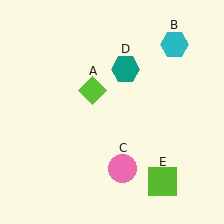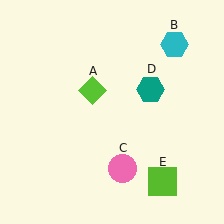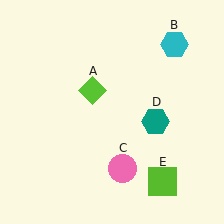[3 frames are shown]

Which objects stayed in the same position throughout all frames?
Lime diamond (object A) and cyan hexagon (object B) and pink circle (object C) and lime square (object E) remained stationary.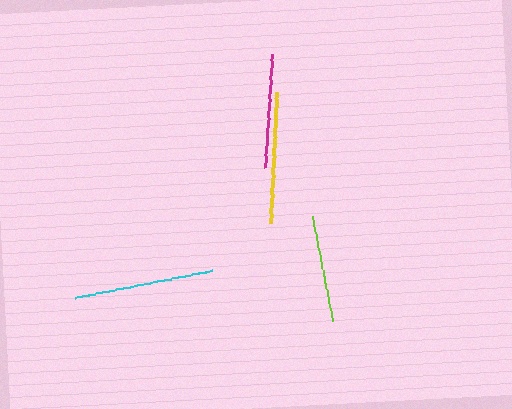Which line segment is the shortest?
The lime line is the shortest at approximately 107 pixels.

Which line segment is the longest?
The cyan line is the longest at approximately 140 pixels.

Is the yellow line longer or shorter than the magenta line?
The yellow line is longer than the magenta line.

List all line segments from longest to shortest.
From longest to shortest: cyan, yellow, magenta, lime.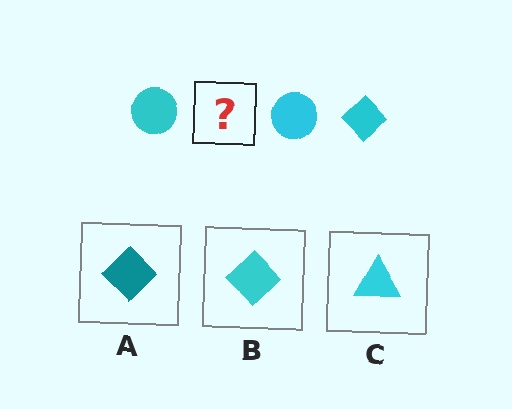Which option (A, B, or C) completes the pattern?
B.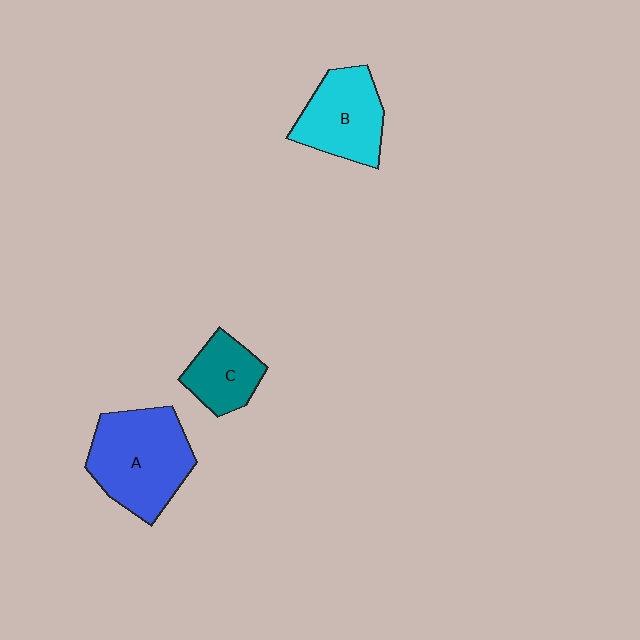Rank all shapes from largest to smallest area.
From largest to smallest: A (blue), B (cyan), C (teal).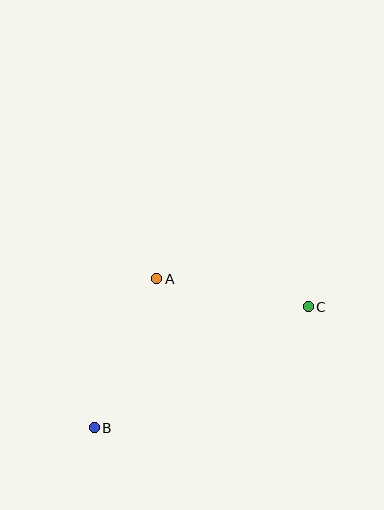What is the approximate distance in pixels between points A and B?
The distance between A and B is approximately 162 pixels.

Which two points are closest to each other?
Points A and C are closest to each other.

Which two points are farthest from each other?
Points B and C are farthest from each other.